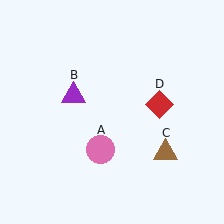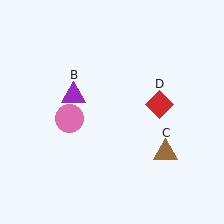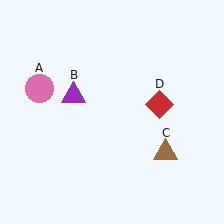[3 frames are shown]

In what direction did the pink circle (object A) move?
The pink circle (object A) moved up and to the left.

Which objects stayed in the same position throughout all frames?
Purple triangle (object B) and brown triangle (object C) and red diamond (object D) remained stationary.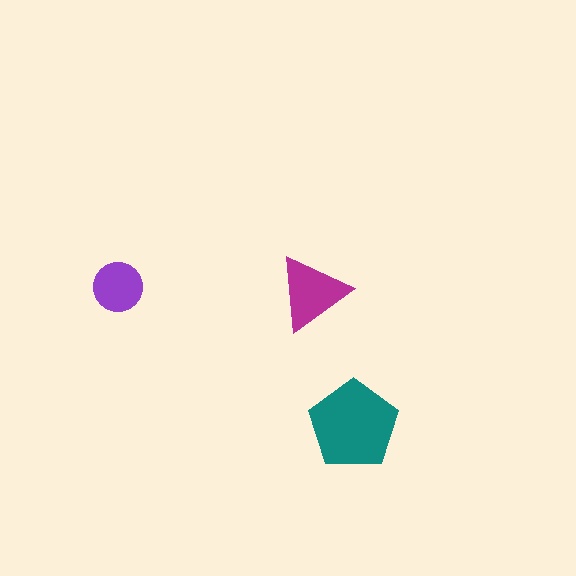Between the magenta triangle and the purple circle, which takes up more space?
The magenta triangle.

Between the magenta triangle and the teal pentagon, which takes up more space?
The teal pentagon.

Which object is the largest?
The teal pentagon.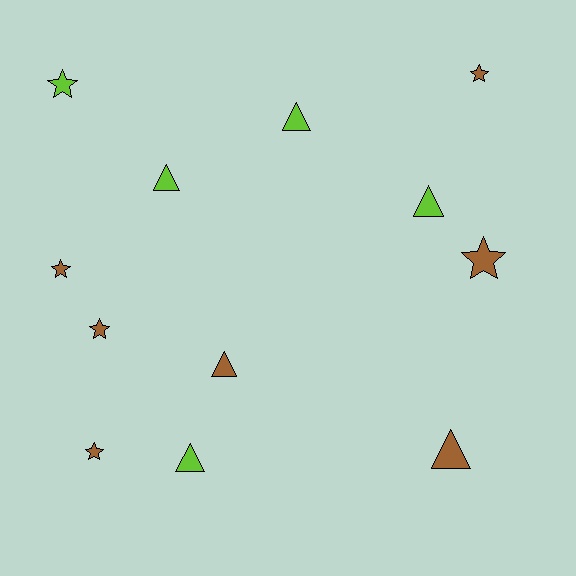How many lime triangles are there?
There are 4 lime triangles.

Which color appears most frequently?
Brown, with 7 objects.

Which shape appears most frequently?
Star, with 6 objects.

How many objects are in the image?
There are 12 objects.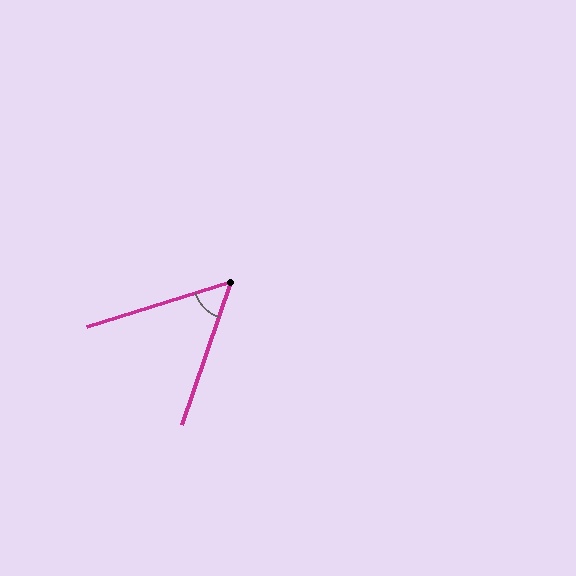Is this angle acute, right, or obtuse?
It is acute.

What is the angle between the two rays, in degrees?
Approximately 54 degrees.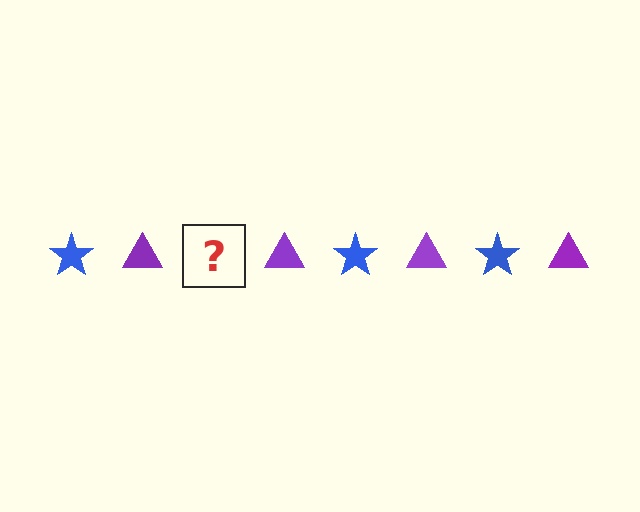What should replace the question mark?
The question mark should be replaced with a blue star.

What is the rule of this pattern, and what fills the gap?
The rule is that the pattern alternates between blue star and purple triangle. The gap should be filled with a blue star.